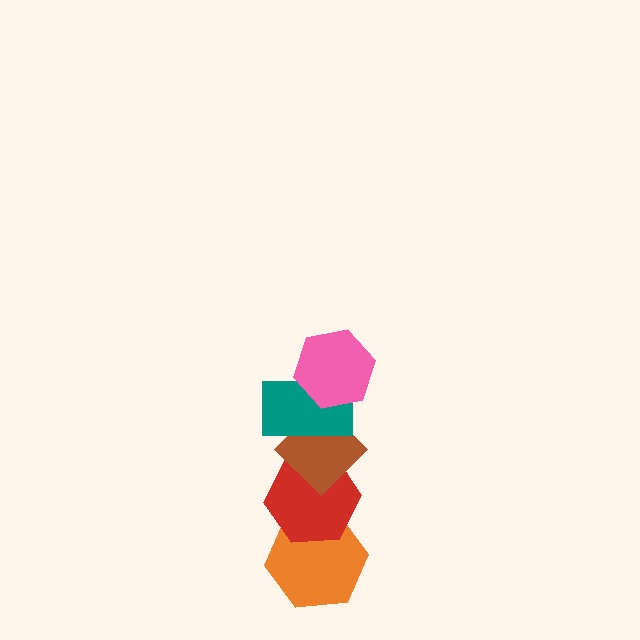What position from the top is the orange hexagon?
The orange hexagon is 5th from the top.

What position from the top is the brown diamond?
The brown diamond is 3rd from the top.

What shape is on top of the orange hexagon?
The red hexagon is on top of the orange hexagon.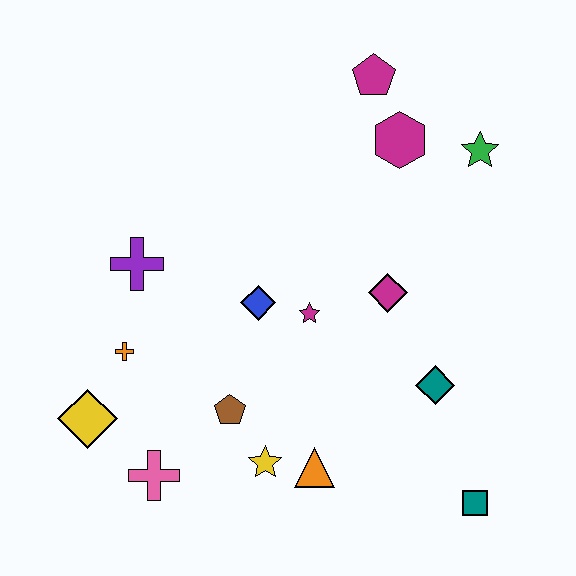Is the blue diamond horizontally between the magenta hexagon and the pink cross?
Yes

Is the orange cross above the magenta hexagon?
No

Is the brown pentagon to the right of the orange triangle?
No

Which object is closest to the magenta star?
The blue diamond is closest to the magenta star.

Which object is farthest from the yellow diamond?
The green star is farthest from the yellow diamond.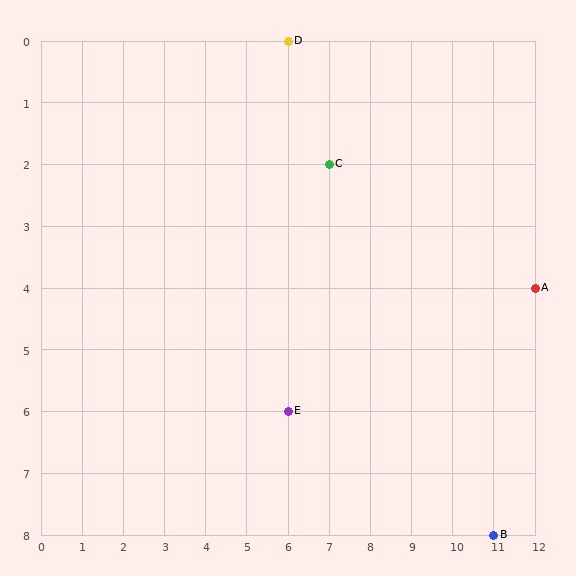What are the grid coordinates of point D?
Point D is at grid coordinates (6, 0).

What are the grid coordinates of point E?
Point E is at grid coordinates (6, 6).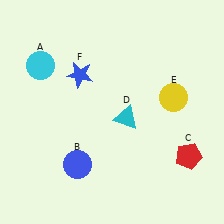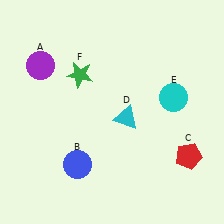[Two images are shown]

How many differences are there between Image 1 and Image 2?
There are 3 differences between the two images.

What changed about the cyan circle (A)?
In Image 1, A is cyan. In Image 2, it changed to purple.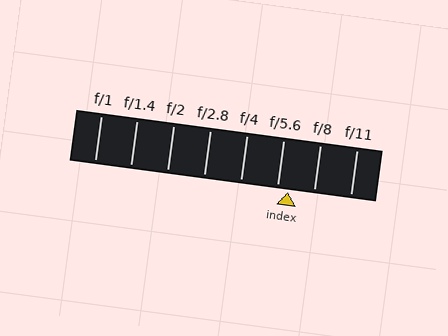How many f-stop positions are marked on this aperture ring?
There are 8 f-stop positions marked.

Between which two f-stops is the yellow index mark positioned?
The index mark is between f/5.6 and f/8.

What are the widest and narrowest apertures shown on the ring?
The widest aperture shown is f/1 and the narrowest is f/11.